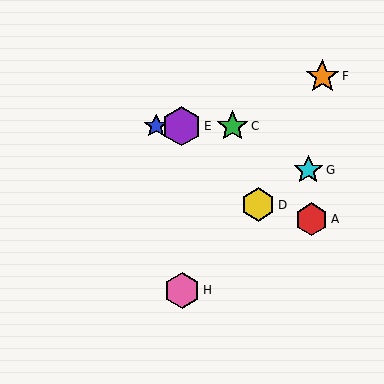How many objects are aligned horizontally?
3 objects (B, C, E) are aligned horizontally.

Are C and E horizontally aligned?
Yes, both are at y≈126.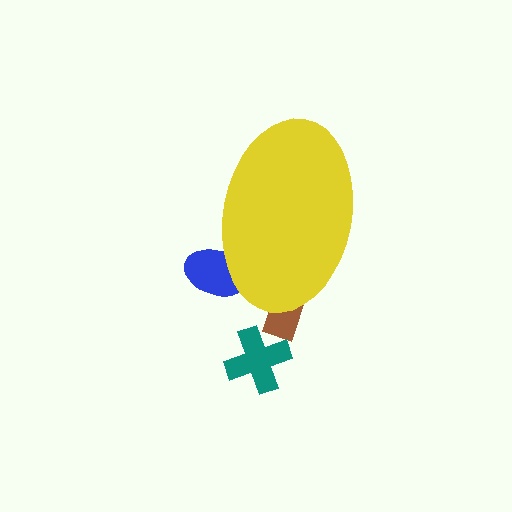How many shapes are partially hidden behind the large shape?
2 shapes are partially hidden.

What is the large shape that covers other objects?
A yellow ellipse.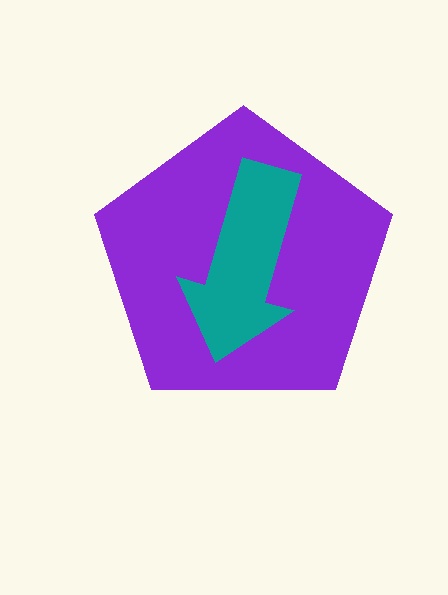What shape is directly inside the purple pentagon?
The teal arrow.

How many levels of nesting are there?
2.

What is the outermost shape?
The purple pentagon.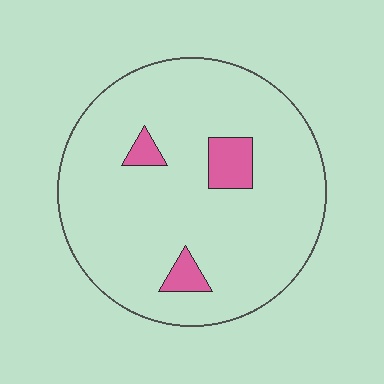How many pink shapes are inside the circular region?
3.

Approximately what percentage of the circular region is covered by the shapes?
Approximately 10%.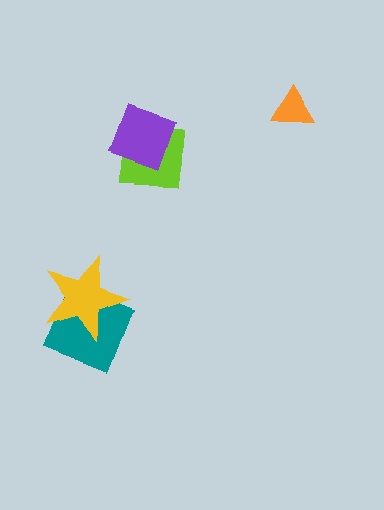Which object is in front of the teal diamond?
The yellow star is in front of the teal diamond.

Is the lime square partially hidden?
Yes, it is partially covered by another shape.